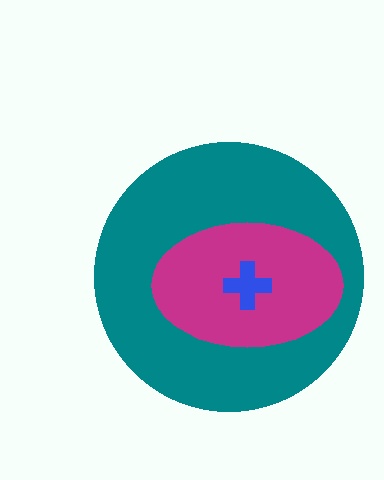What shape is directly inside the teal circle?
The magenta ellipse.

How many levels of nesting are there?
3.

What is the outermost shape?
The teal circle.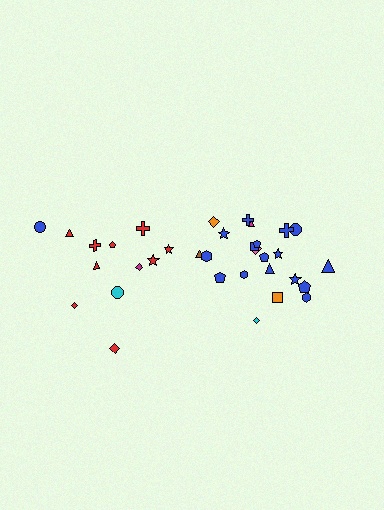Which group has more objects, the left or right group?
The right group.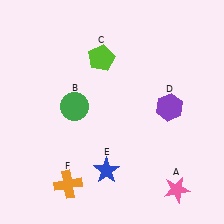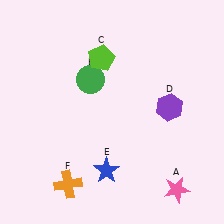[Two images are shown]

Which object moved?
The green circle (B) moved up.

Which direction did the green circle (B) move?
The green circle (B) moved up.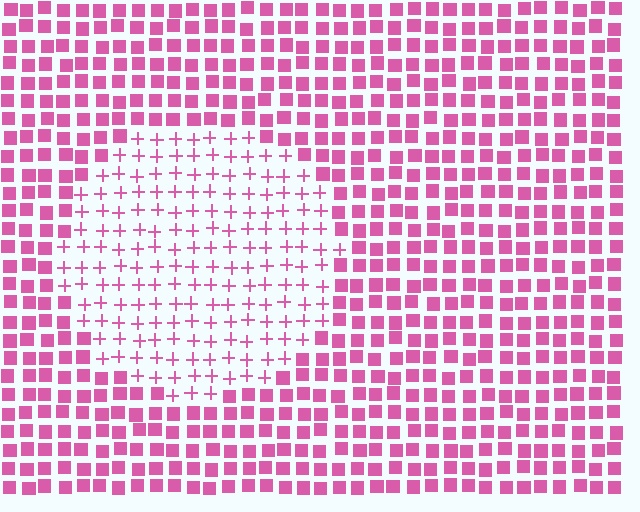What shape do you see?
I see a circle.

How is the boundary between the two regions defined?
The boundary is defined by a change in element shape: plus signs inside vs. squares outside. All elements share the same color and spacing.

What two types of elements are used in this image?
The image uses plus signs inside the circle region and squares outside it.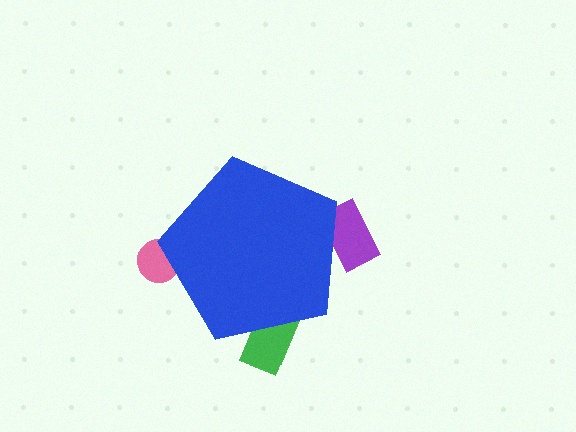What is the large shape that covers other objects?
A blue pentagon.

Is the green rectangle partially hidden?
Yes, the green rectangle is partially hidden behind the blue pentagon.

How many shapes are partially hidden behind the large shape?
3 shapes are partially hidden.